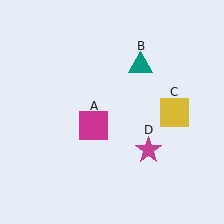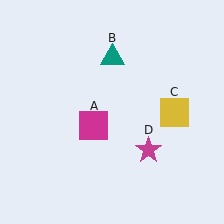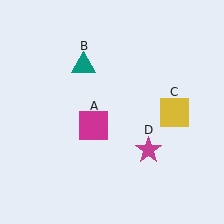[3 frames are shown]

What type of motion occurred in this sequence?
The teal triangle (object B) rotated counterclockwise around the center of the scene.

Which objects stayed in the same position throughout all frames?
Magenta square (object A) and yellow square (object C) and magenta star (object D) remained stationary.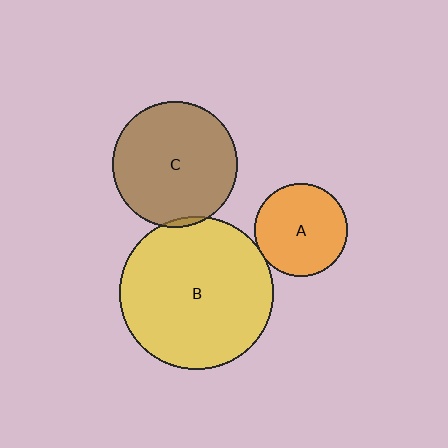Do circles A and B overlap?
Yes.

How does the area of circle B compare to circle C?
Approximately 1.5 times.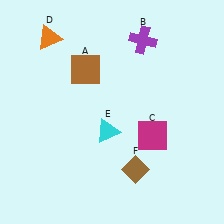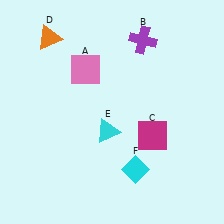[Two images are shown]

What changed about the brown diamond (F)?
In Image 1, F is brown. In Image 2, it changed to cyan.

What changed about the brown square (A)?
In Image 1, A is brown. In Image 2, it changed to pink.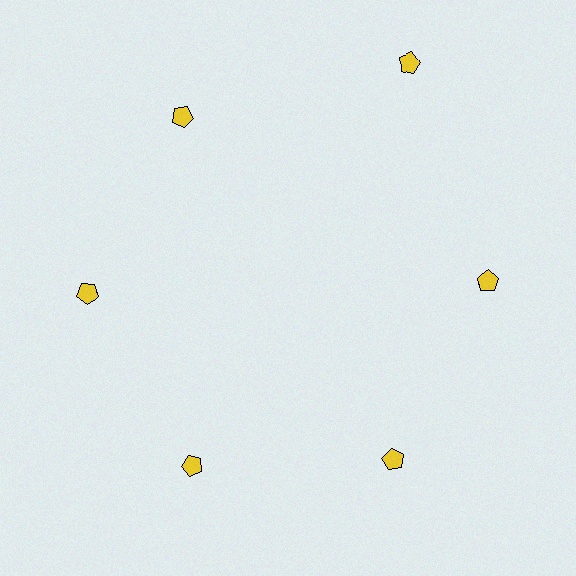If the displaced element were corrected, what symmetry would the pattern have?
It would have 6-fold rotational symmetry — the pattern would map onto itself every 60 degrees.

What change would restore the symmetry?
The symmetry would be restored by moving it inward, back onto the ring so that all 6 pentagons sit at equal angles and equal distance from the center.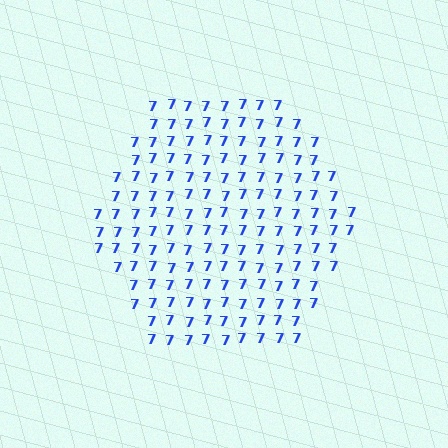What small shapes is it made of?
It is made of small digit 7's.